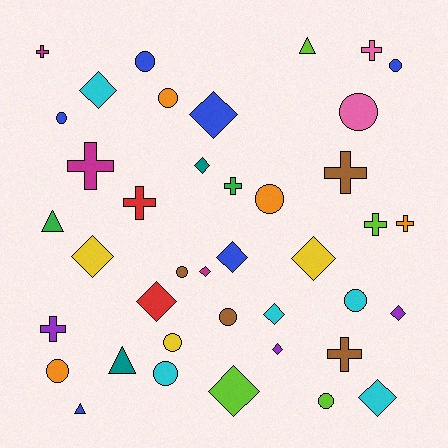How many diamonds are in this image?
There are 13 diamonds.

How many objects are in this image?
There are 40 objects.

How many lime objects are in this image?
There are 4 lime objects.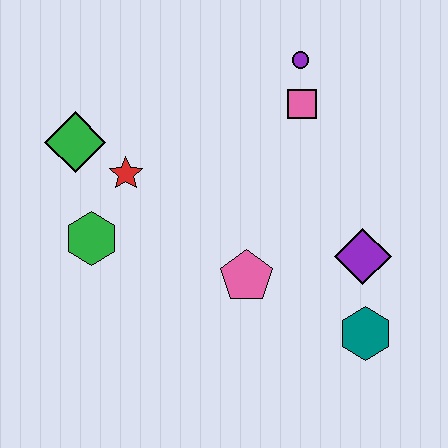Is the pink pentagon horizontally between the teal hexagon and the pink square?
No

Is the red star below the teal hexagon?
No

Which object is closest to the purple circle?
The pink square is closest to the purple circle.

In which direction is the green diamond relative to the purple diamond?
The green diamond is to the left of the purple diamond.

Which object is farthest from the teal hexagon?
The green diamond is farthest from the teal hexagon.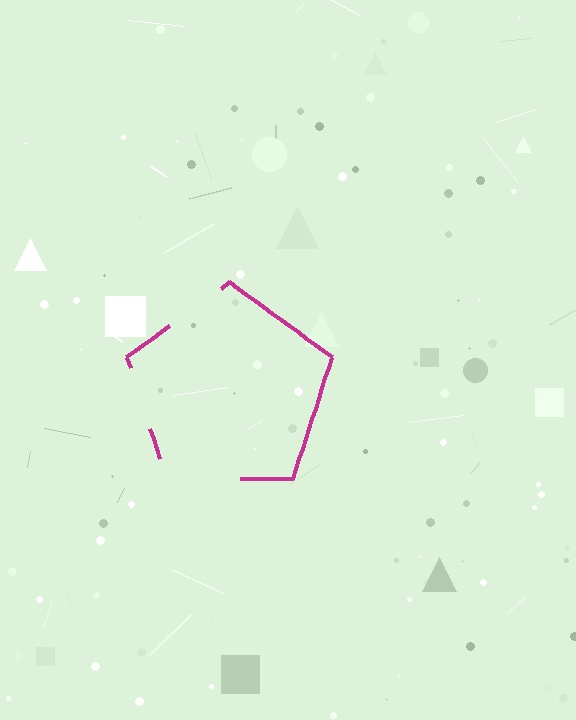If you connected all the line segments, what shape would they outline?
They would outline a pentagon.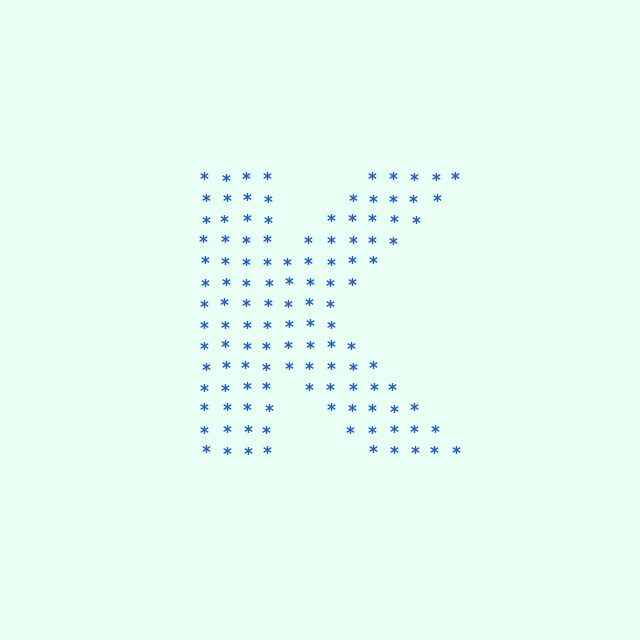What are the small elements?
The small elements are asterisks.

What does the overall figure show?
The overall figure shows the letter K.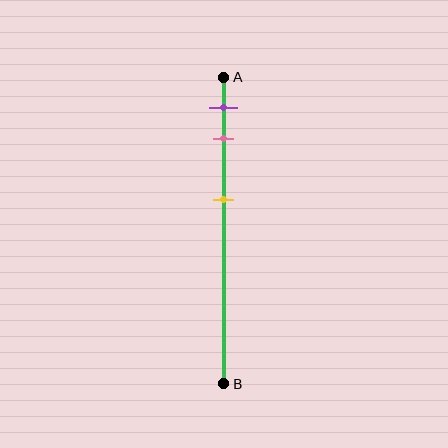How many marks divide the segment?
There are 3 marks dividing the segment.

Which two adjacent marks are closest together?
The purple and pink marks are the closest adjacent pair.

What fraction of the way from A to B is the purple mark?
The purple mark is approximately 10% (0.1) of the way from A to B.